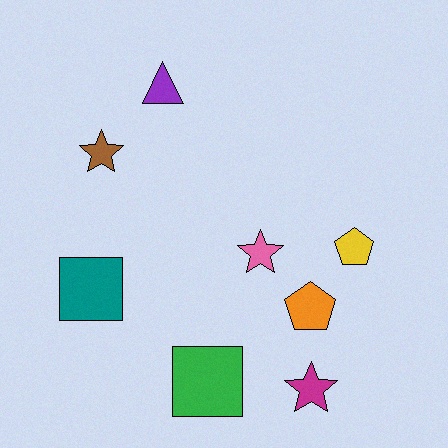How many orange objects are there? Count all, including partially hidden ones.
There is 1 orange object.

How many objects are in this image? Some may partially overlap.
There are 8 objects.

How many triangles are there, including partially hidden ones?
There is 1 triangle.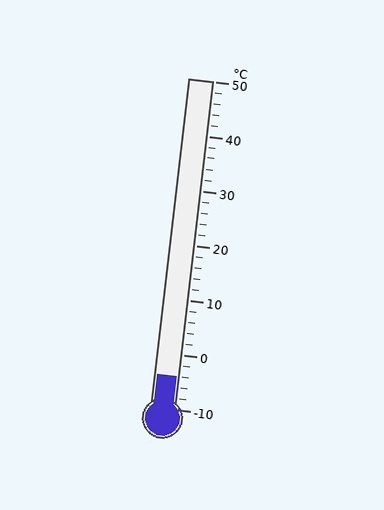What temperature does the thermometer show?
The thermometer shows approximately -4°C.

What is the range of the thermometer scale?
The thermometer scale ranges from -10°C to 50°C.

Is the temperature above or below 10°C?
The temperature is below 10°C.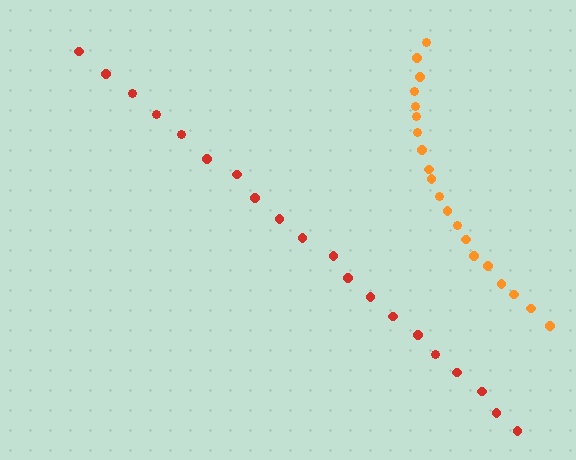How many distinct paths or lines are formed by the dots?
There are 2 distinct paths.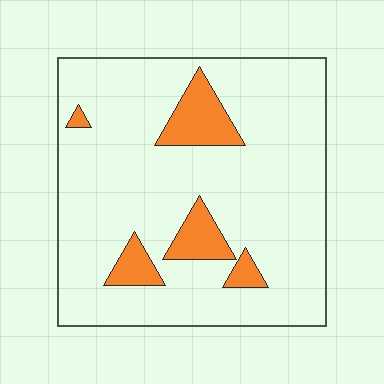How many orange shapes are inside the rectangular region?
5.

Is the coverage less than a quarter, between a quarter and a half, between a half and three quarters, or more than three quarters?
Less than a quarter.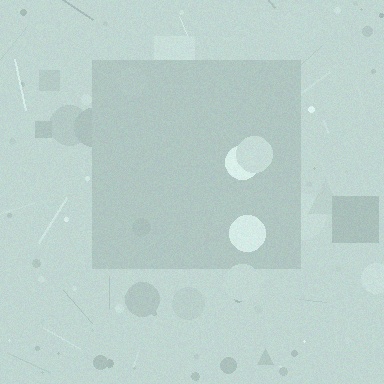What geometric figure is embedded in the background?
A square is embedded in the background.